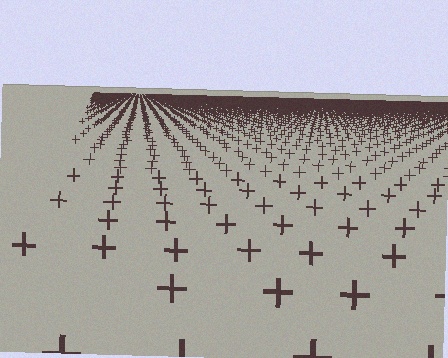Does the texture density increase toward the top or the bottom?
Density increases toward the top.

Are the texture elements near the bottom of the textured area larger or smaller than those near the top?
Larger. Near the bottom, elements are closer to the viewer and appear at a bigger on-screen size.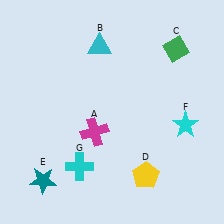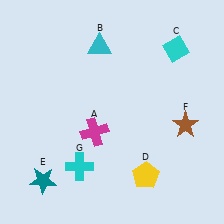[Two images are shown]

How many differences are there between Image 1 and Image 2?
There are 2 differences between the two images.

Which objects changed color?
C changed from green to cyan. F changed from cyan to brown.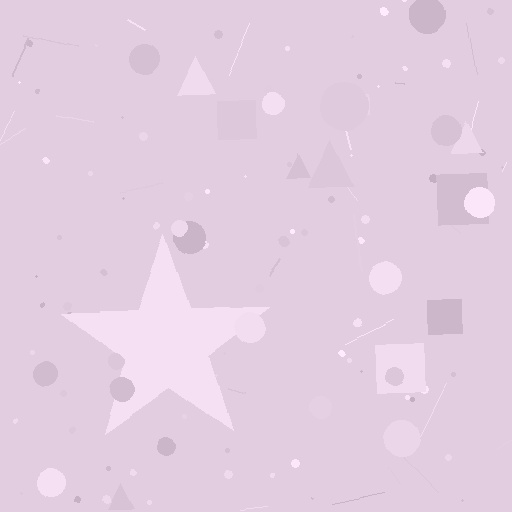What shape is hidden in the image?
A star is hidden in the image.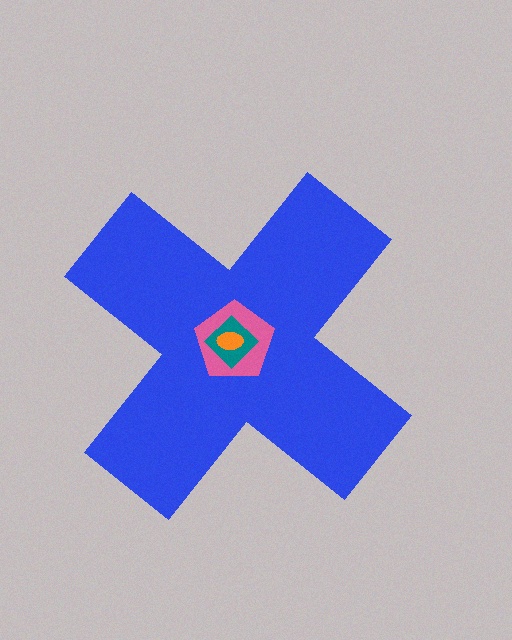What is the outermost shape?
The blue cross.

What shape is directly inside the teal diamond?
The orange ellipse.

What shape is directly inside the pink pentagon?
The teal diamond.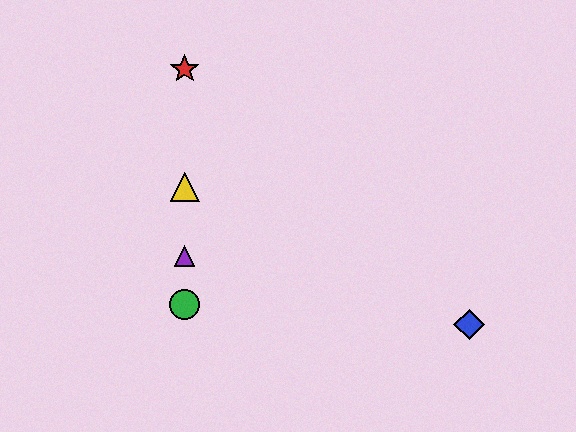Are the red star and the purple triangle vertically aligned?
Yes, both are at x≈185.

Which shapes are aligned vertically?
The red star, the green circle, the yellow triangle, the purple triangle are aligned vertically.